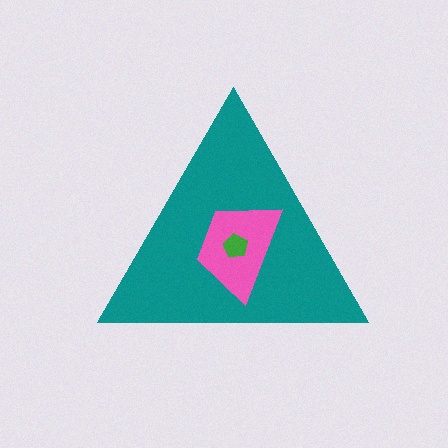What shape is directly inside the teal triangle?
The pink trapezoid.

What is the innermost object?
The green pentagon.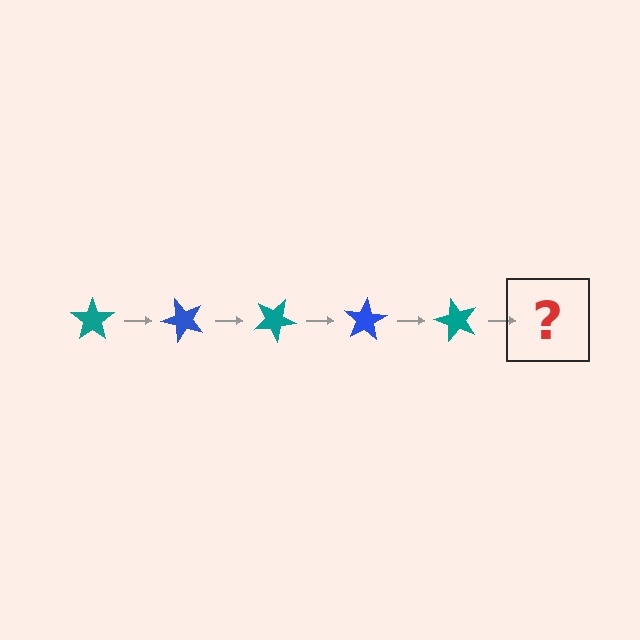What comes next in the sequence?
The next element should be a blue star, rotated 250 degrees from the start.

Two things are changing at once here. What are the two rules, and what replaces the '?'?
The two rules are that it rotates 50 degrees each step and the color cycles through teal and blue. The '?' should be a blue star, rotated 250 degrees from the start.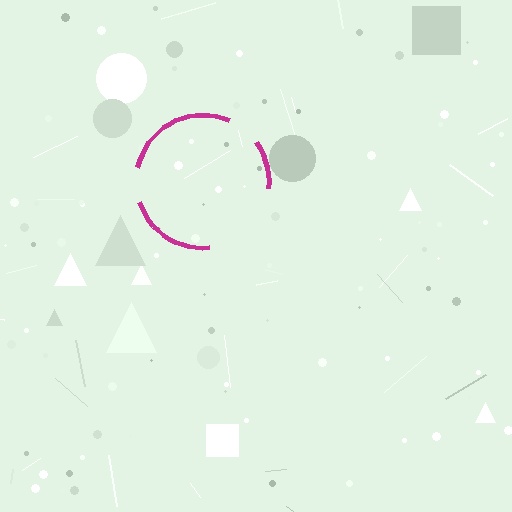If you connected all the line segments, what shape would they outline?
They would outline a circle.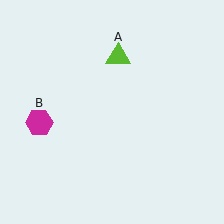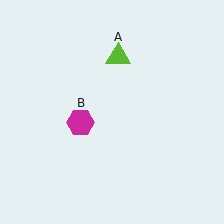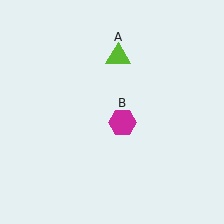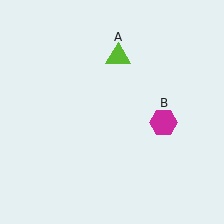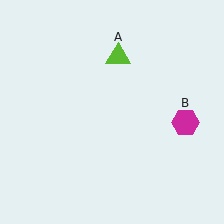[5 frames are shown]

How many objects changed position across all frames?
1 object changed position: magenta hexagon (object B).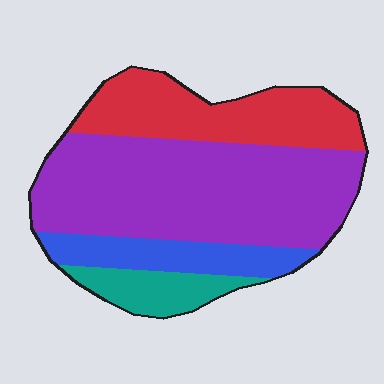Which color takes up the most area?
Purple, at roughly 50%.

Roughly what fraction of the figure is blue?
Blue covers 14% of the figure.